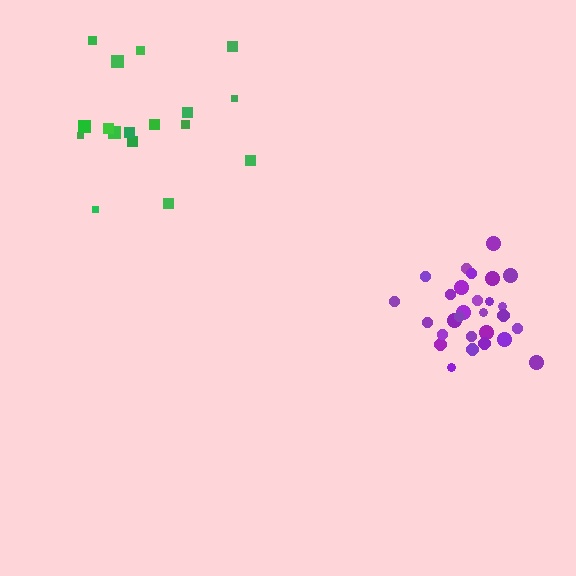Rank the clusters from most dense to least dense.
purple, green.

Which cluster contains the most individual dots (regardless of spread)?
Purple (28).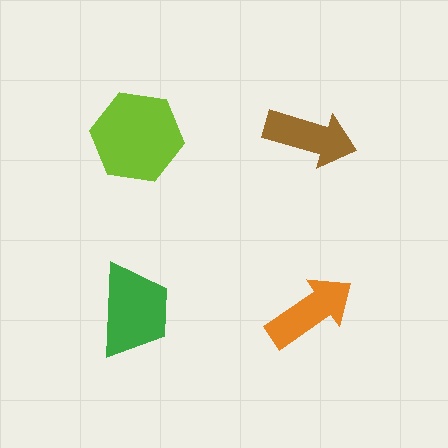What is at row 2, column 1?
A green trapezoid.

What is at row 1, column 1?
A lime hexagon.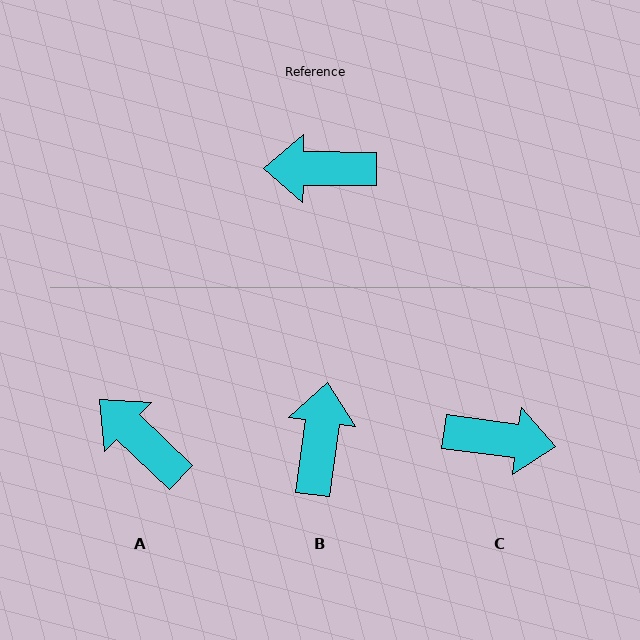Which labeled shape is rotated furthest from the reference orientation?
C, about 173 degrees away.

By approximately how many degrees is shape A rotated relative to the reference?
Approximately 43 degrees clockwise.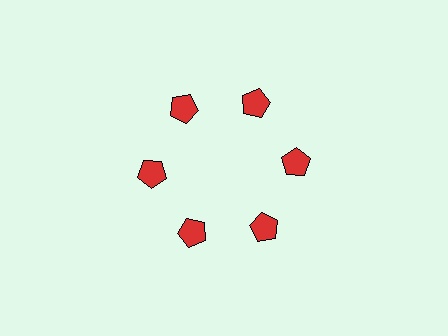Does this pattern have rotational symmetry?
Yes, this pattern has 6-fold rotational symmetry. It looks the same after rotating 60 degrees around the center.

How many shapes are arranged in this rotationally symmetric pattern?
There are 6 shapes, arranged in 6 groups of 1.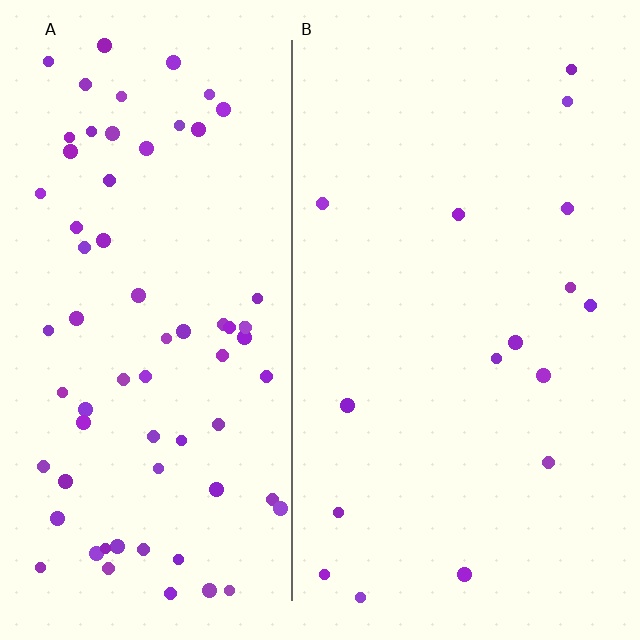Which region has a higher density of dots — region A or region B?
A (the left).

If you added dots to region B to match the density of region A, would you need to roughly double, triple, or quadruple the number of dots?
Approximately quadruple.